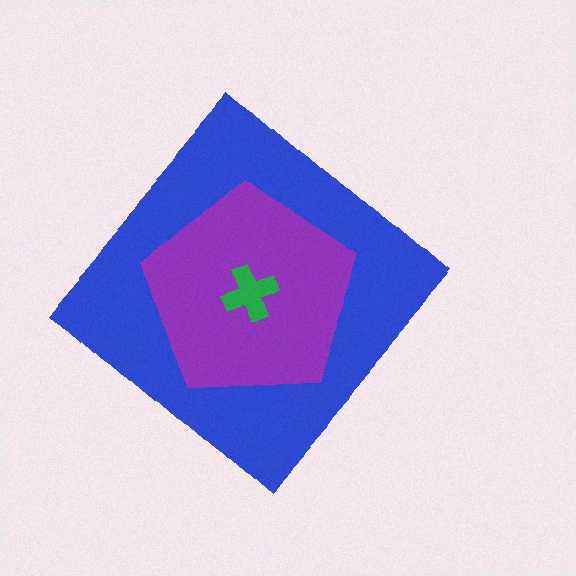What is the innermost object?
The green cross.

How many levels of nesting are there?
3.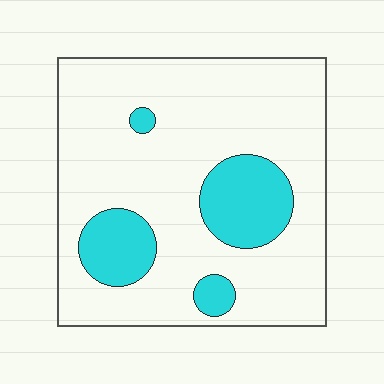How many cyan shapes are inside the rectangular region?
4.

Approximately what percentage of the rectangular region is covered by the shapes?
Approximately 20%.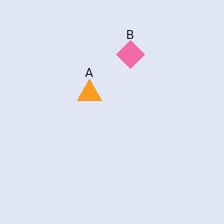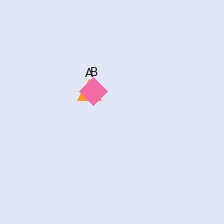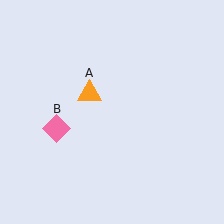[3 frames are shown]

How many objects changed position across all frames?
1 object changed position: pink diamond (object B).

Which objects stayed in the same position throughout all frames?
Orange triangle (object A) remained stationary.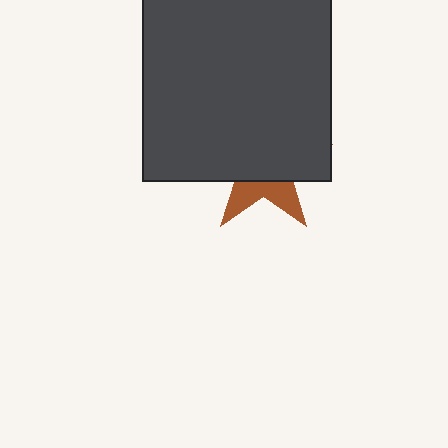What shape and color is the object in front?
The object in front is a dark gray square.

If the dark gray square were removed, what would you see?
You would see the complete brown star.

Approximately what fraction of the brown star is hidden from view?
Roughly 68% of the brown star is hidden behind the dark gray square.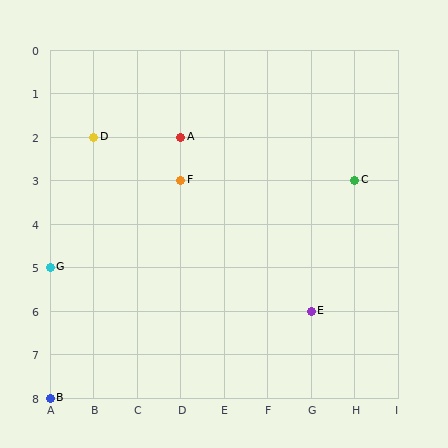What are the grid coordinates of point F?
Point F is at grid coordinates (D, 3).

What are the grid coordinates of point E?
Point E is at grid coordinates (G, 6).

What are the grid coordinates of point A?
Point A is at grid coordinates (D, 2).